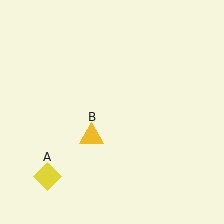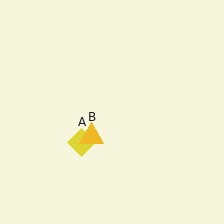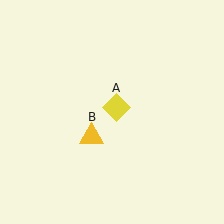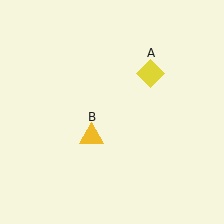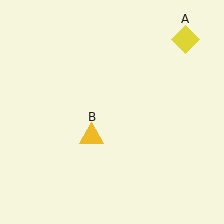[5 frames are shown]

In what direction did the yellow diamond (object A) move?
The yellow diamond (object A) moved up and to the right.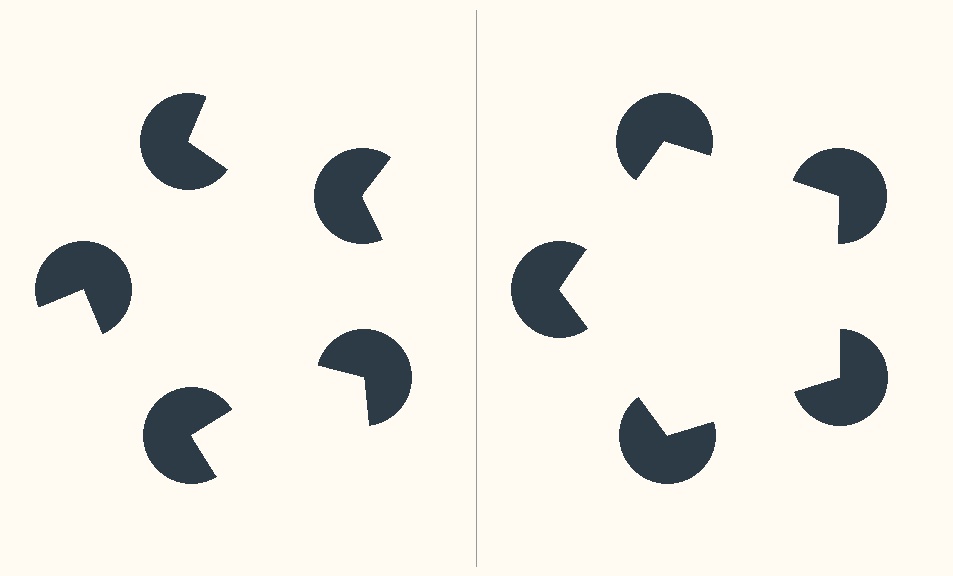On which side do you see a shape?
An illusory pentagon appears on the right side. On the left side the wedge cuts are rotated, so no coherent shape forms.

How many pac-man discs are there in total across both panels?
10 — 5 on each side.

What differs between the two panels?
The pac-man discs are positioned identically on both sides; only the wedge orientations differ. On the right they align to a pentagon; on the left they are misaligned.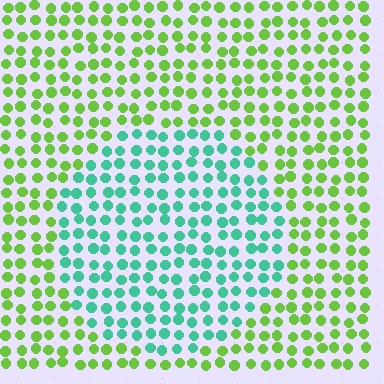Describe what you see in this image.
The image is filled with small lime elements in a uniform arrangement. A circle-shaped region is visible where the elements are tinted to a slightly different hue, forming a subtle color boundary.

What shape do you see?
I see a circle.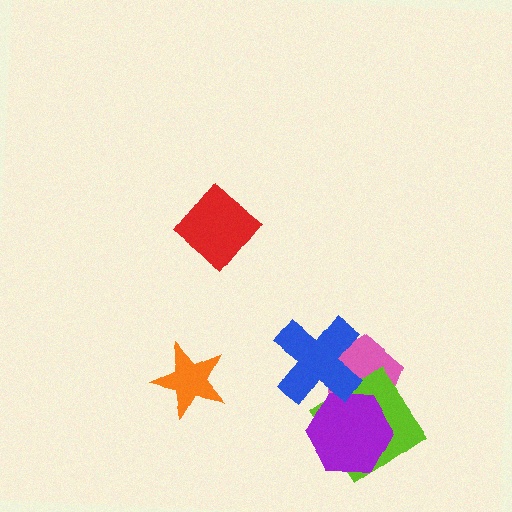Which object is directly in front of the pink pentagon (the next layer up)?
The lime diamond is directly in front of the pink pentagon.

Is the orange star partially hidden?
No, no other shape covers it.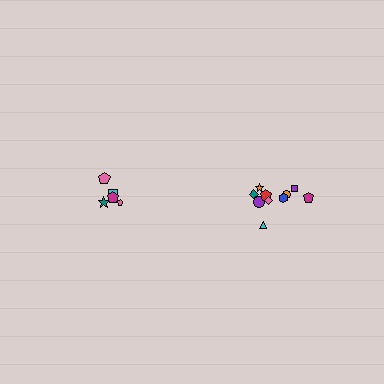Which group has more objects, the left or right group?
The right group.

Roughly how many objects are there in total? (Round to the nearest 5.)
Roughly 15 objects in total.